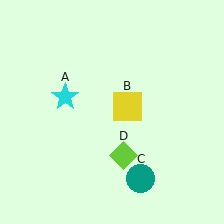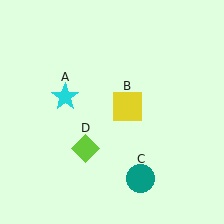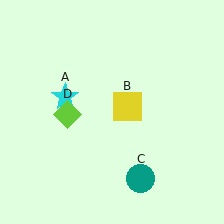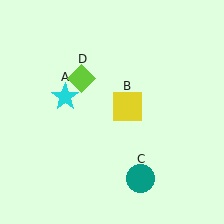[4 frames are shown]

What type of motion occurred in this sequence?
The lime diamond (object D) rotated clockwise around the center of the scene.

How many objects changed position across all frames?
1 object changed position: lime diamond (object D).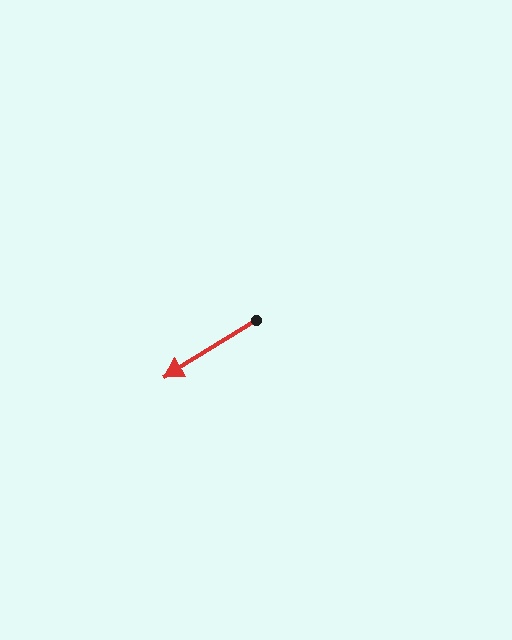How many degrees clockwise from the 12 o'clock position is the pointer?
Approximately 238 degrees.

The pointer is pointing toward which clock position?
Roughly 8 o'clock.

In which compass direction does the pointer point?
Southwest.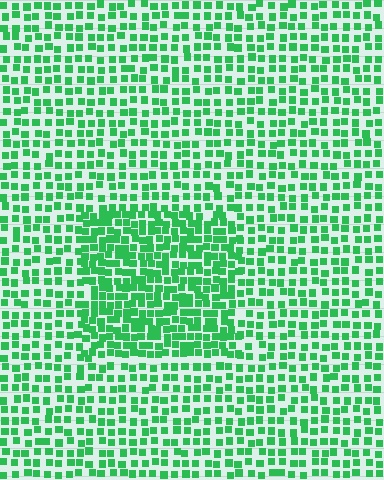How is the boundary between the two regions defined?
The boundary is defined by a change in element density (approximately 1.7x ratio). All elements are the same color, size, and shape.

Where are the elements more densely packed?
The elements are more densely packed inside the rectangle boundary.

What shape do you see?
I see a rectangle.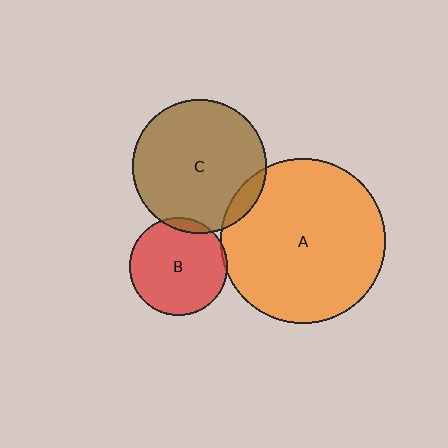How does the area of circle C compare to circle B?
Approximately 1.9 times.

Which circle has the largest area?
Circle A (orange).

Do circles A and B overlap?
Yes.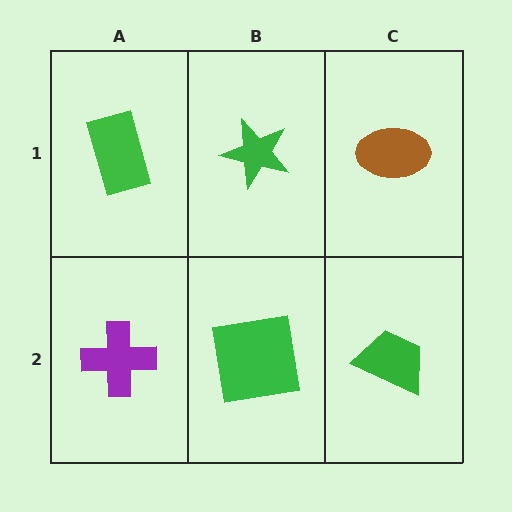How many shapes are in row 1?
3 shapes.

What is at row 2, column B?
A green square.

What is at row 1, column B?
A green star.